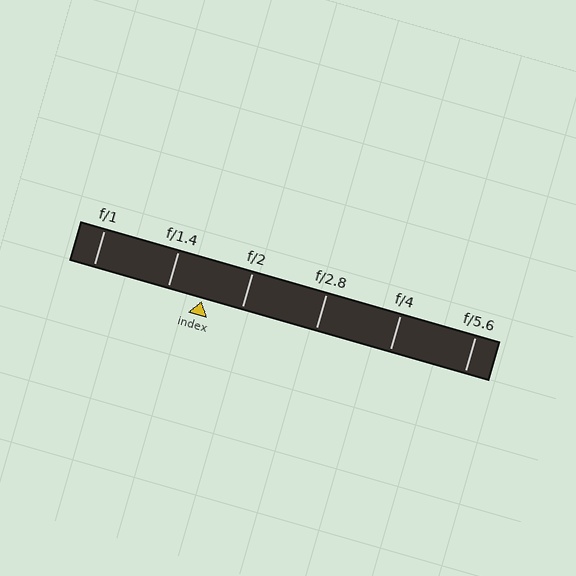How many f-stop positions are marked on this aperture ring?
There are 6 f-stop positions marked.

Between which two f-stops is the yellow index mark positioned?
The index mark is between f/1.4 and f/2.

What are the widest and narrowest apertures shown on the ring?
The widest aperture shown is f/1 and the narrowest is f/5.6.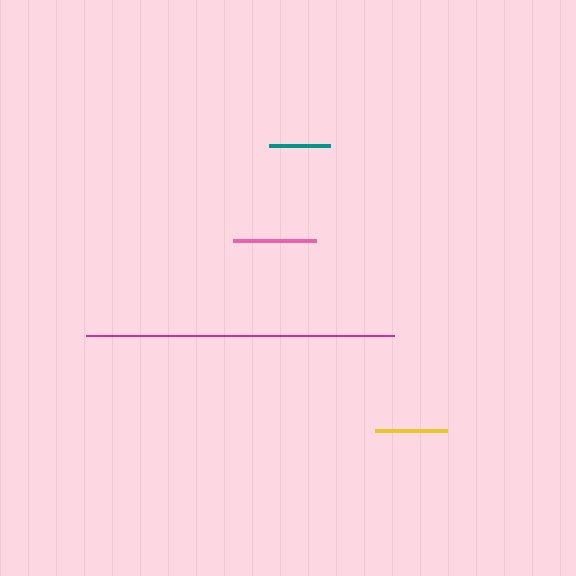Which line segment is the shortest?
The teal line is the shortest at approximately 61 pixels.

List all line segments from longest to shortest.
From longest to shortest: magenta, pink, yellow, teal.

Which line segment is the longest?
The magenta line is the longest at approximately 308 pixels.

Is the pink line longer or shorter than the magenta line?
The magenta line is longer than the pink line.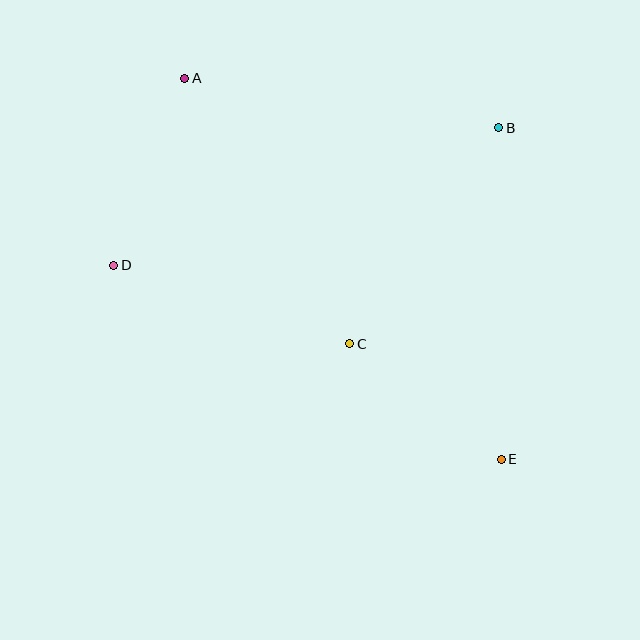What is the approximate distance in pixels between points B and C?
The distance between B and C is approximately 262 pixels.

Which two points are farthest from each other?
Points A and E are farthest from each other.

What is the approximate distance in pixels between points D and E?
The distance between D and E is approximately 433 pixels.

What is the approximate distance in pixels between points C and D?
The distance between C and D is approximately 249 pixels.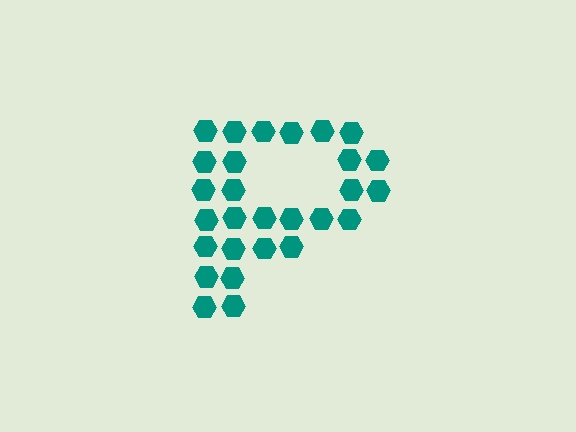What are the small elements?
The small elements are hexagons.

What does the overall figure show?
The overall figure shows the letter P.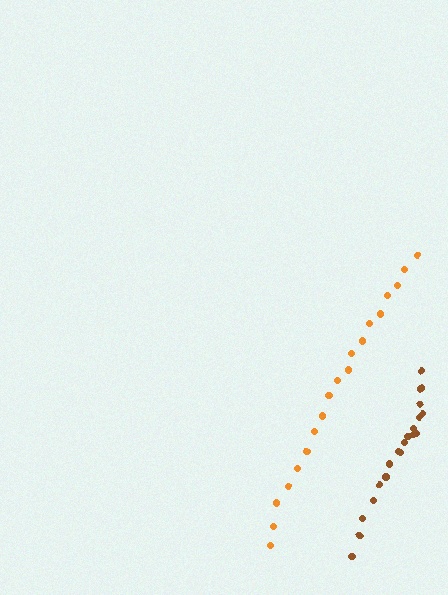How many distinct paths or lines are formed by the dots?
There are 2 distinct paths.